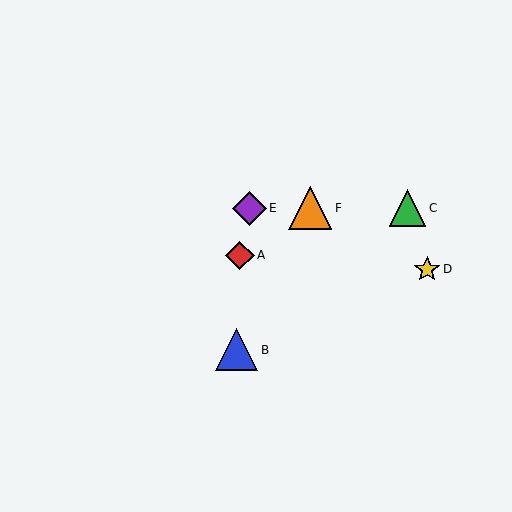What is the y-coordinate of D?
Object D is at y≈269.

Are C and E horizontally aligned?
Yes, both are at y≈208.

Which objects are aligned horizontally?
Objects C, E, F are aligned horizontally.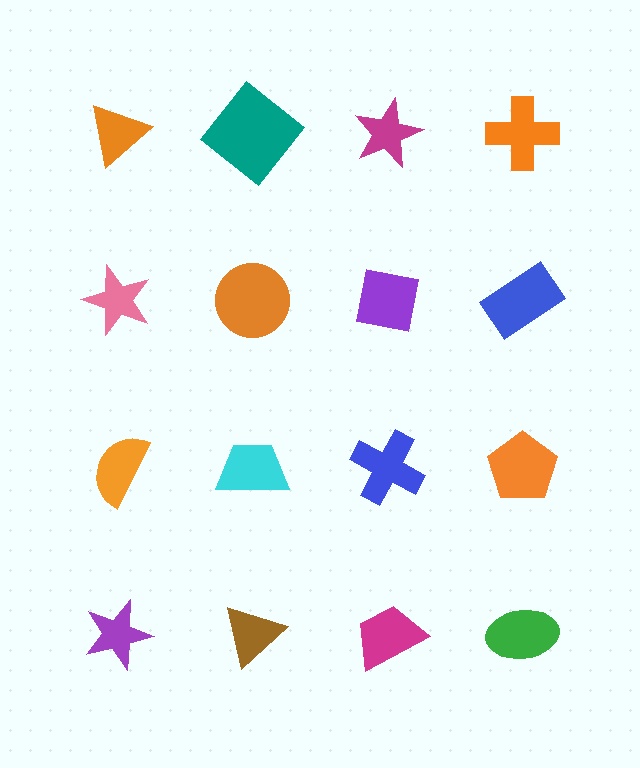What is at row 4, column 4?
A green ellipse.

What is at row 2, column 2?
An orange circle.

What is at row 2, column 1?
A pink star.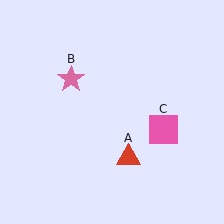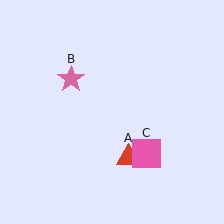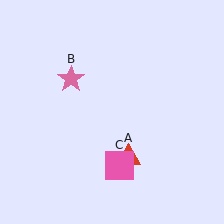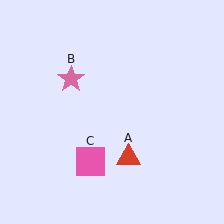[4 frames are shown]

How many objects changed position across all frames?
1 object changed position: pink square (object C).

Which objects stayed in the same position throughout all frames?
Red triangle (object A) and pink star (object B) remained stationary.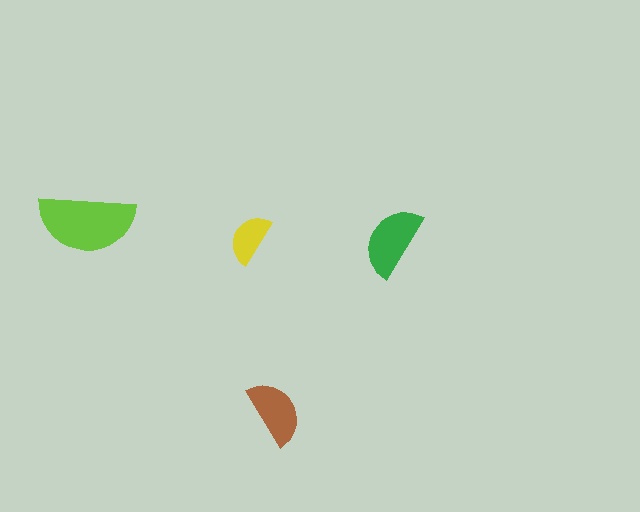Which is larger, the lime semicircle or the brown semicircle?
The lime one.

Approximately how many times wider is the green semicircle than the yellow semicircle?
About 1.5 times wider.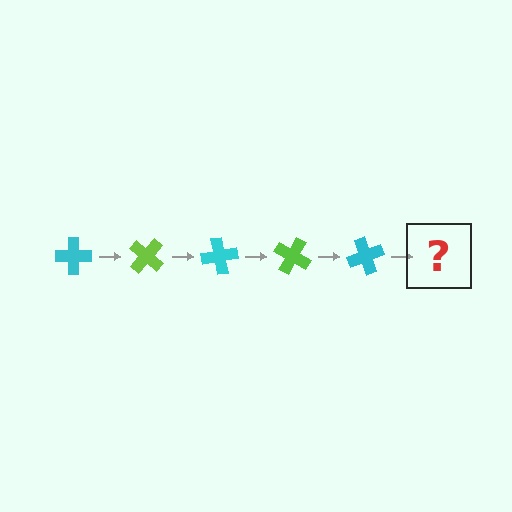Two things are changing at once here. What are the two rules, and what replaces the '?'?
The two rules are that it rotates 40 degrees each step and the color cycles through cyan and lime. The '?' should be a lime cross, rotated 200 degrees from the start.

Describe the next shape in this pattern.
It should be a lime cross, rotated 200 degrees from the start.